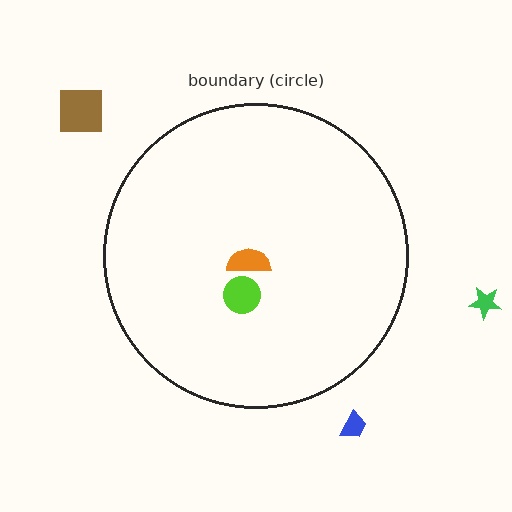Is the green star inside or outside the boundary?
Outside.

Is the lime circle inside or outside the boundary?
Inside.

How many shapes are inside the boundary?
2 inside, 3 outside.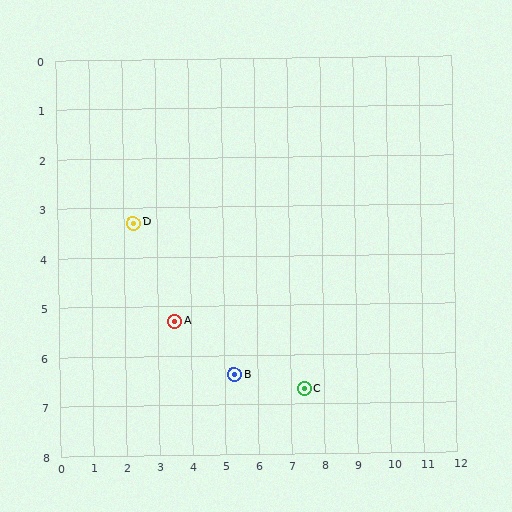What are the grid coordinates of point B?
Point B is at approximately (5.3, 6.4).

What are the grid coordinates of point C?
Point C is at approximately (7.4, 6.7).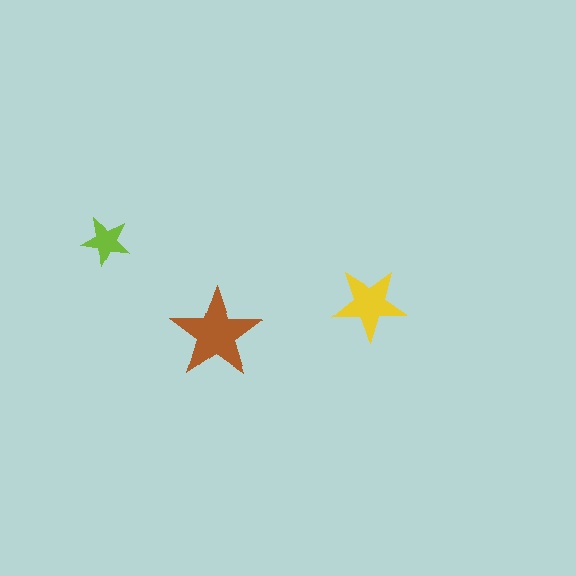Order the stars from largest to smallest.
the brown one, the yellow one, the lime one.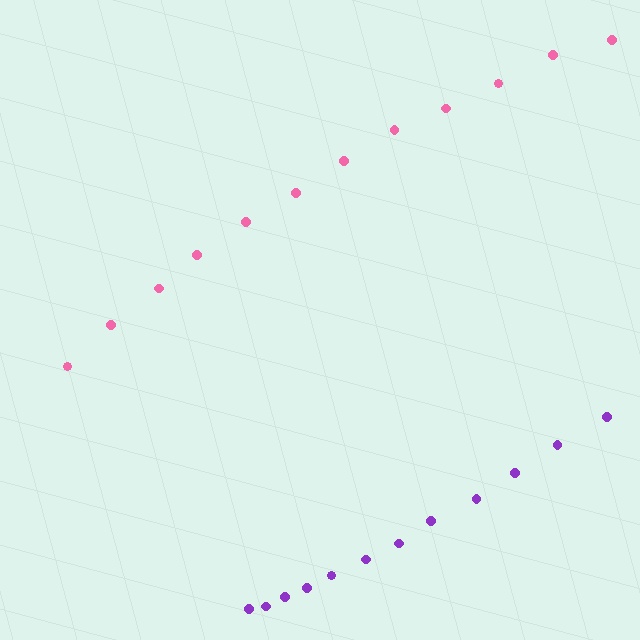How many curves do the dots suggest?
There are 2 distinct paths.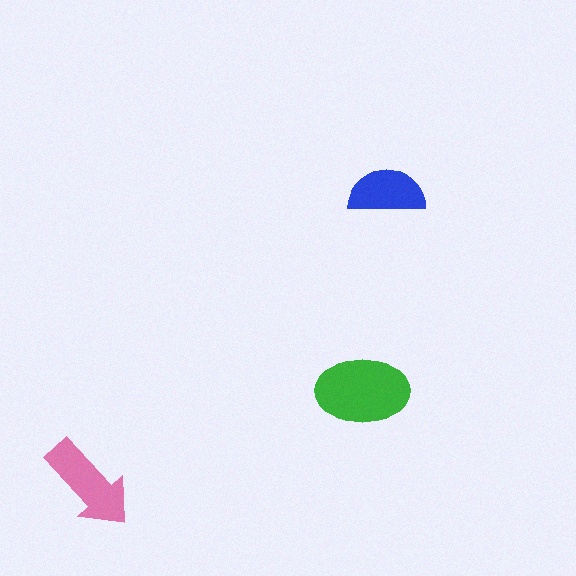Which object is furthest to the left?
The pink arrow is leftmost.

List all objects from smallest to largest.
The blue semicircle, the pink arrow, the green ellipse.